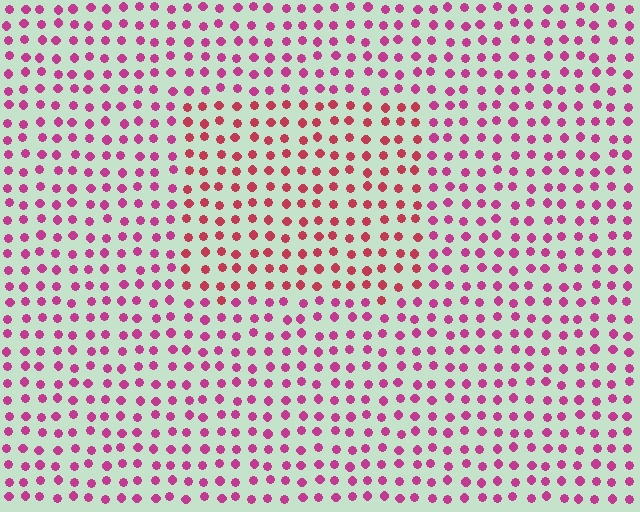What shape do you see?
I see a rectangle.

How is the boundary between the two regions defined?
The boundary is defined purely by a slight shift in hue (about 28 degrees). Spacing, size, and orientation are identical on both sides.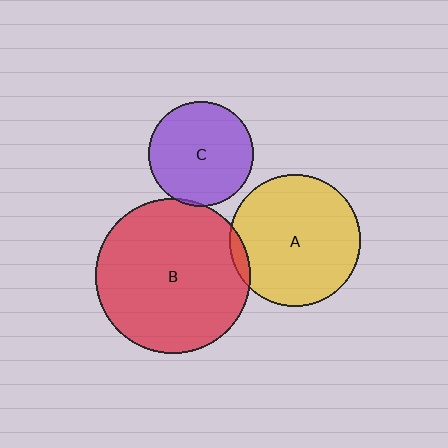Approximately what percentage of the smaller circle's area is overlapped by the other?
Approximately 5%.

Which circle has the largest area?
Circle B (red).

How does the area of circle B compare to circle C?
Approximately 2.2 times.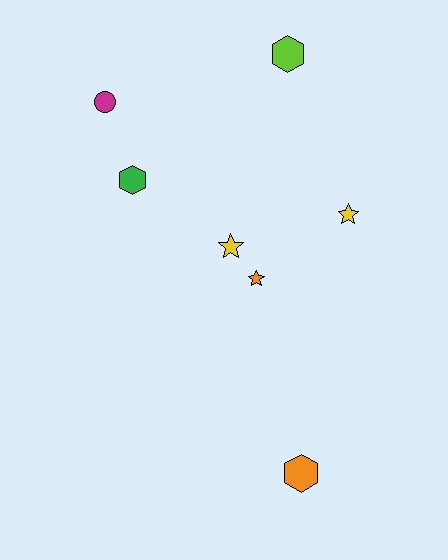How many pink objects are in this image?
There are no pink objects.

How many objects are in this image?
There are 7 objects.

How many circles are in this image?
There is 1 circle.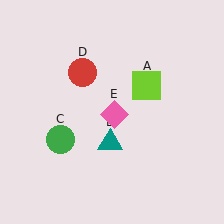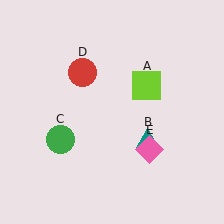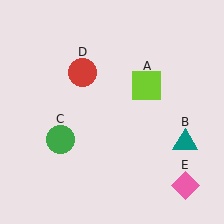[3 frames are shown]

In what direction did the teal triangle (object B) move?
The teal triangle (object B) moved right.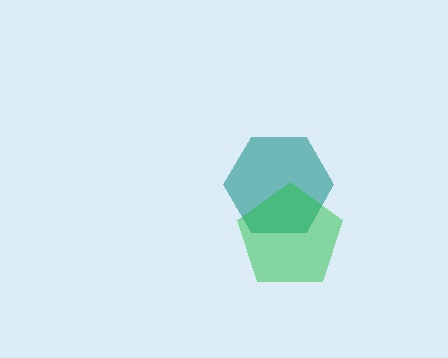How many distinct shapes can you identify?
There are 2 distinct shapes: a teal hexagon, a green pentagon.